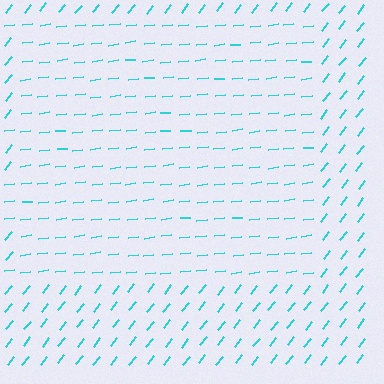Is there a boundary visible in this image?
Yes, there is a texture boundary formed by a change in line orientation.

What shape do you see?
I see a rectangle.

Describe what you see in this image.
The image is filled with small cyan line segments. A rectangle region in the image has lines oriented differently from the surrounding lines, creating a visible texture boundary.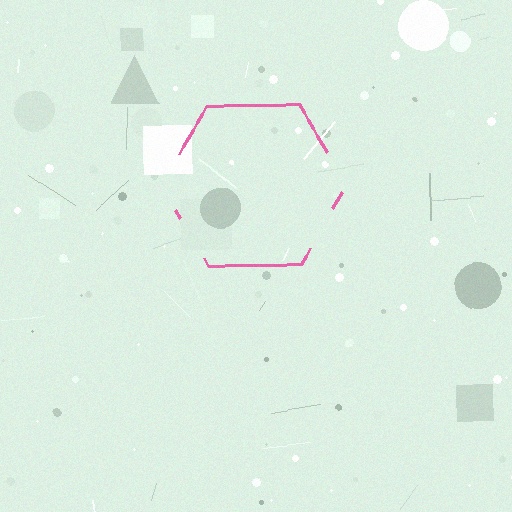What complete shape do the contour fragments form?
The contour fragments form a hexagon.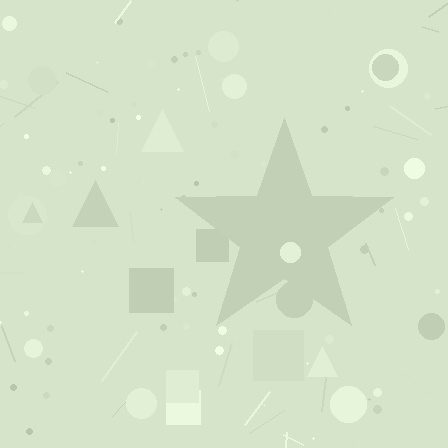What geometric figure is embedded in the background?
A star is embedded in the background.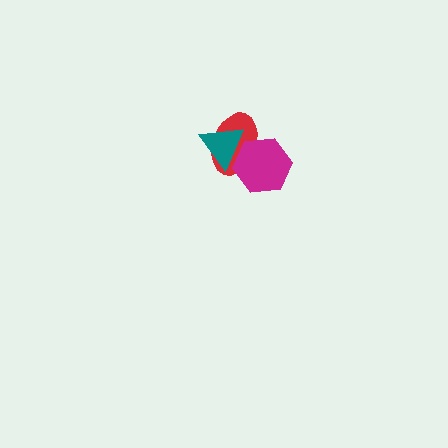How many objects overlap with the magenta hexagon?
2 objects overlap with the magenta hexagon.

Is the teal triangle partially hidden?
Yes, it is partially covered by another shape.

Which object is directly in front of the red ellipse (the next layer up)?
The teal triangle is directly in front of the red ellipse.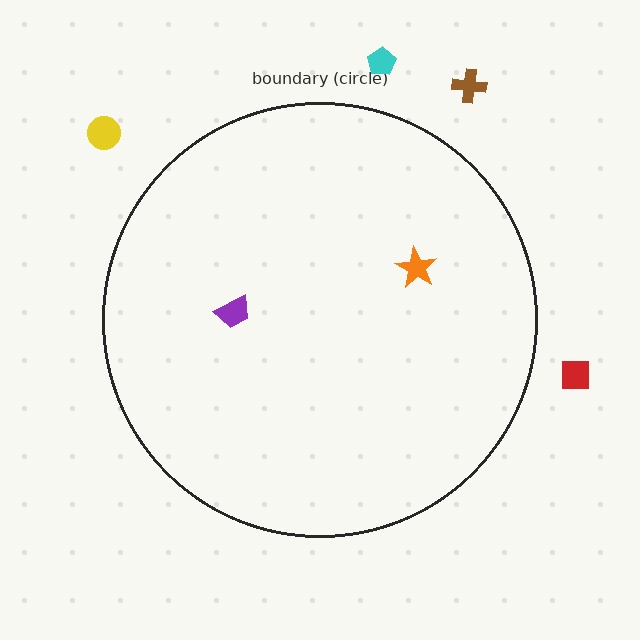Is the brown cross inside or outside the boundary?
Outside.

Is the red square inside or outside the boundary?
Outside.